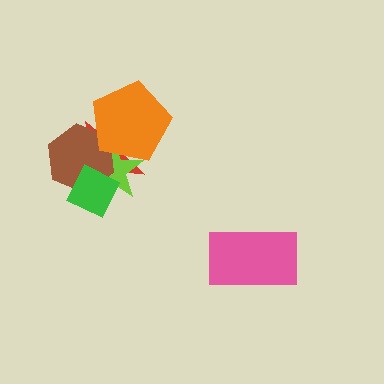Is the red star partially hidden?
Yes, it is partially covered by another shape.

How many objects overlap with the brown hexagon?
4 objects overlap with the brown hexagon.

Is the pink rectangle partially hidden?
No, no other shape covers it.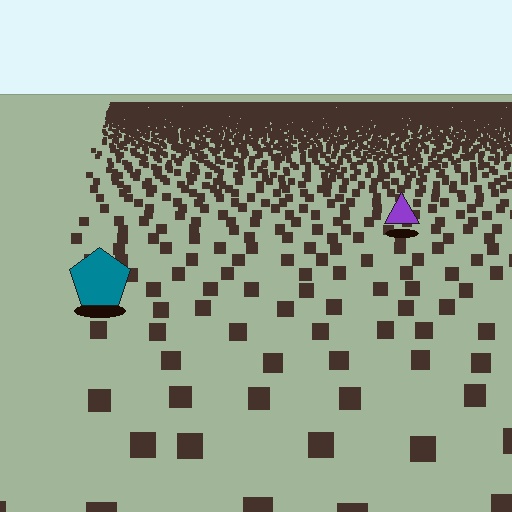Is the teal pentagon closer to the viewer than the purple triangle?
Yes. The teal pentagon is closer — you can tell from the texture gradient: the ground texture is coarser near it.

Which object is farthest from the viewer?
The purple triangle is farthest from the viewer. It appears smaller and the ground texture around it is denser.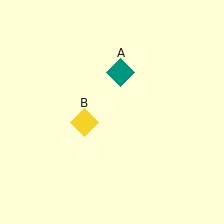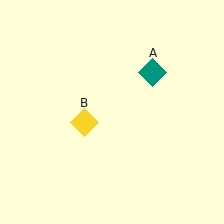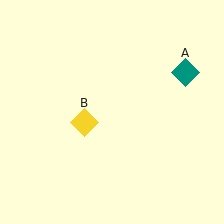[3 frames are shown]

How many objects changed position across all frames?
1 object changed position: teal diamond (object A).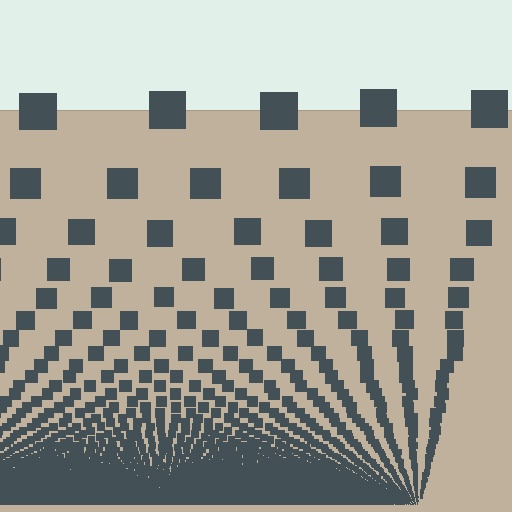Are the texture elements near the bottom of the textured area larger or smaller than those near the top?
Smaller. The gradient is inverted — elements near the bottom are smaller and denser.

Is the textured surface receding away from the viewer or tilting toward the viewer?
The surface appears to tilt toward the viewer. Texture elements get larger and sparser toward the top.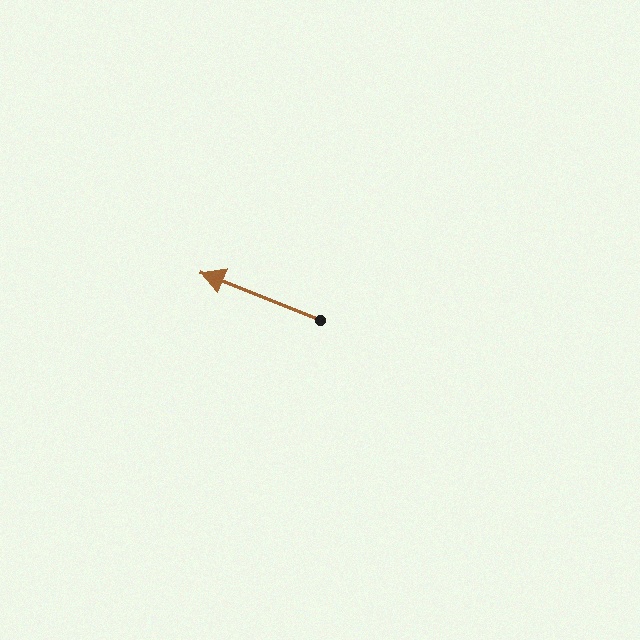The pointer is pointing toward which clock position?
Roughly 10 o'clock.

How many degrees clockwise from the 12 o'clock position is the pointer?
Approximately 292 degrees.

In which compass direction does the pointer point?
West.